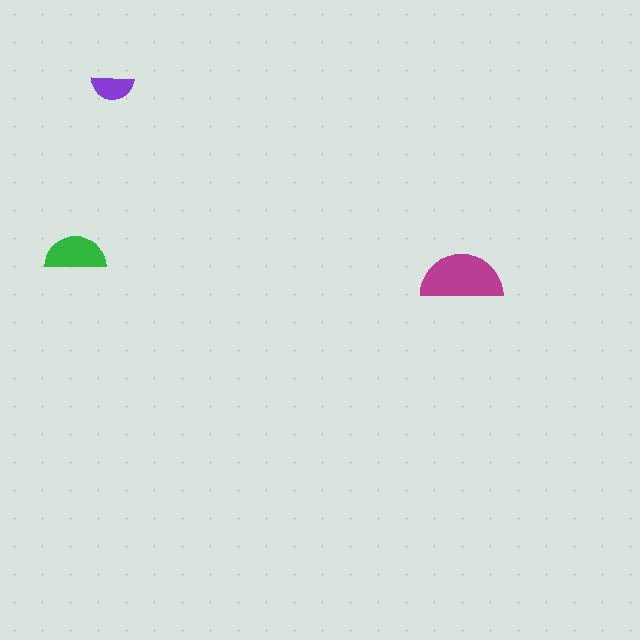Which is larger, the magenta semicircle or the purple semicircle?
The magenta one.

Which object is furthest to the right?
The magenta semicircle is rightmost.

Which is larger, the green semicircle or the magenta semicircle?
The magenta one.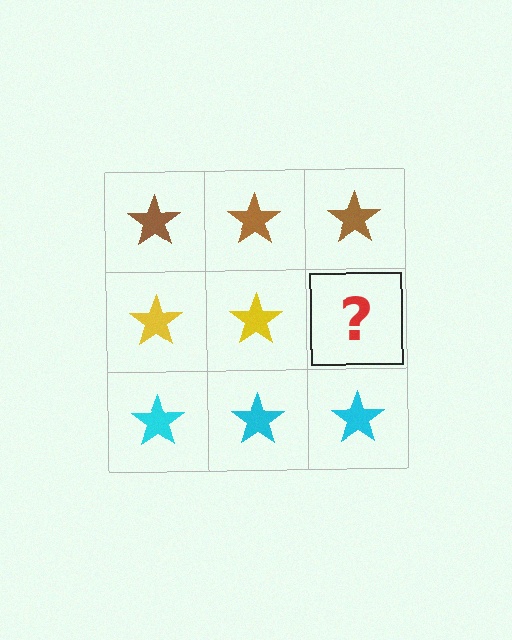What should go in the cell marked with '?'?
The missing cell should contain a yellow star.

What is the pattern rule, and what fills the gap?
The rule is that each row has a consistent color. The gap should be filled with a yellow star.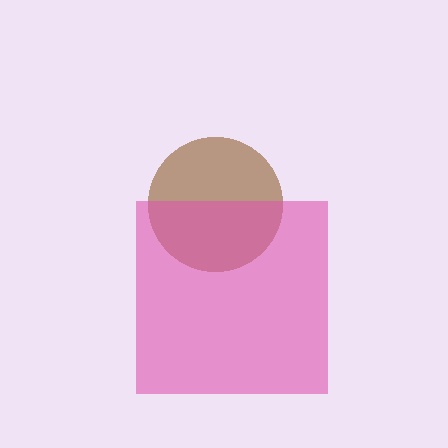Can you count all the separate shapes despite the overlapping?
Yes, there are 2 separate shapes.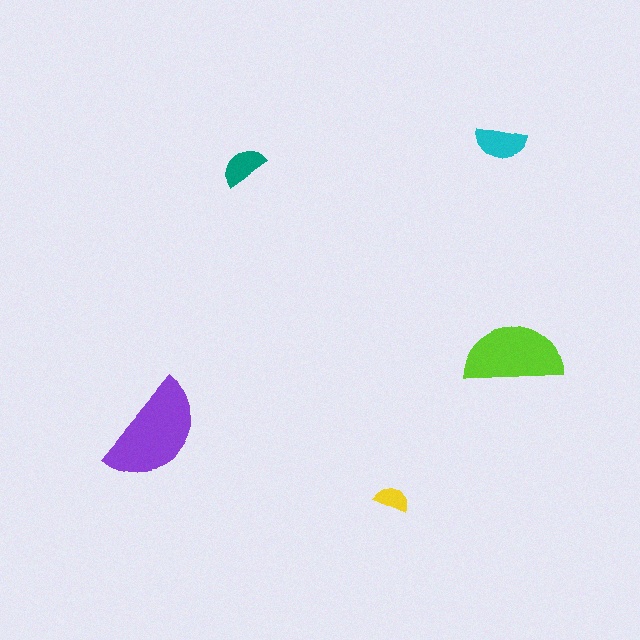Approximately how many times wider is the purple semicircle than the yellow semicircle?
About 3 times wider.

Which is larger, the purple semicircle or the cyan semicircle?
The purple one.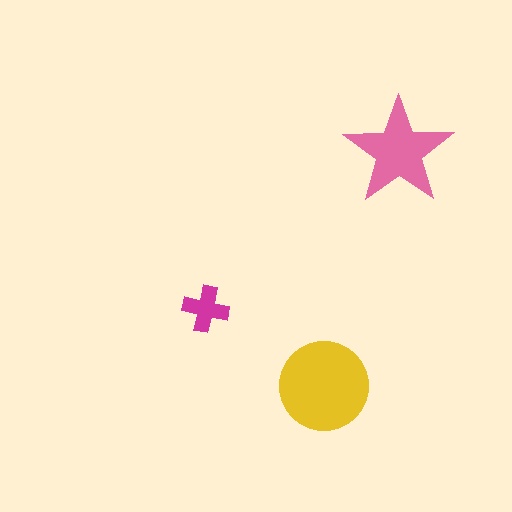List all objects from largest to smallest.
The yellow circle, the pink star, the magenta cross.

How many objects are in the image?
There are 3 objects in the image.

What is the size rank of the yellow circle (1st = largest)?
1st.